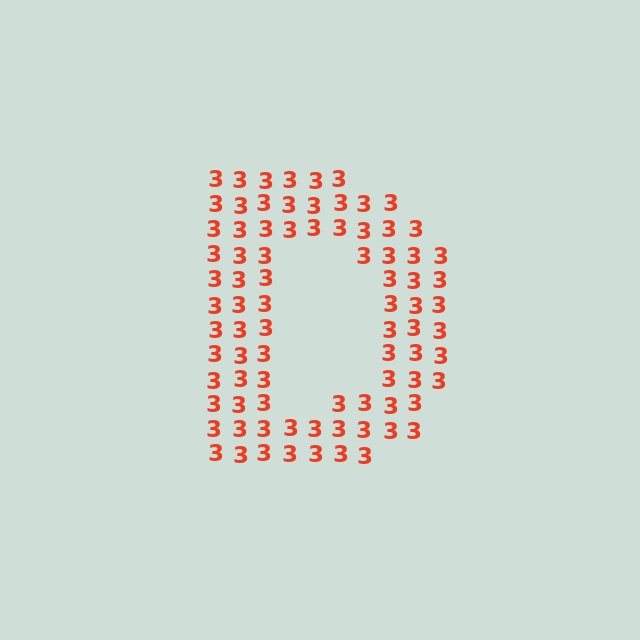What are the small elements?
The small elements are digit 3's.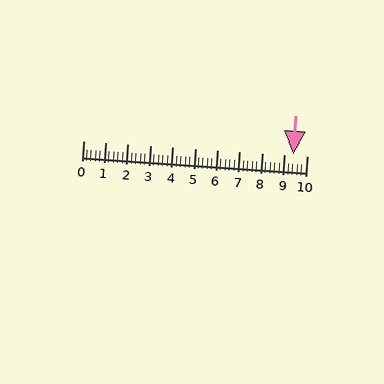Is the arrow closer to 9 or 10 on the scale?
The arrow is closer to 9.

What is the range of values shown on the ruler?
The ruler shows values from 0 to 10.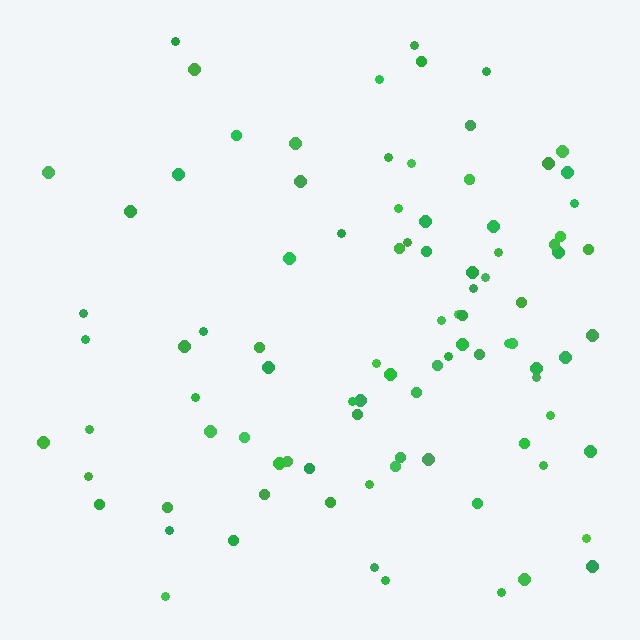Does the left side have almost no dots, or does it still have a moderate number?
Still a moderate number, just noticeably fewer than the right.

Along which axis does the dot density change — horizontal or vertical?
Horizontal.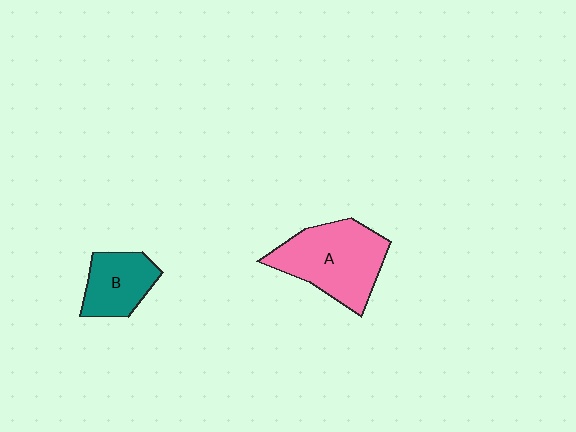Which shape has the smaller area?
Shape B (teal).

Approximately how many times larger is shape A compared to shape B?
Approximately 1.7 times.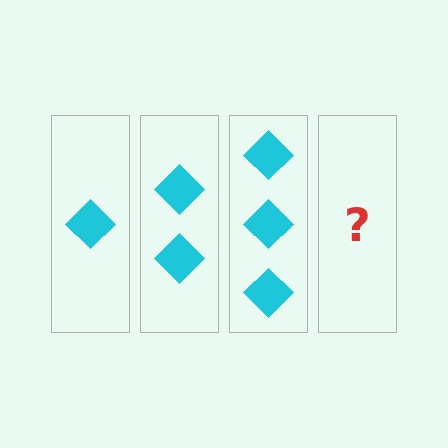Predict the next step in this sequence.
The next step is 4 diamonds.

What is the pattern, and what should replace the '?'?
The pattern is that each step adds one more diamond. The '?' should be 4 diamonds.